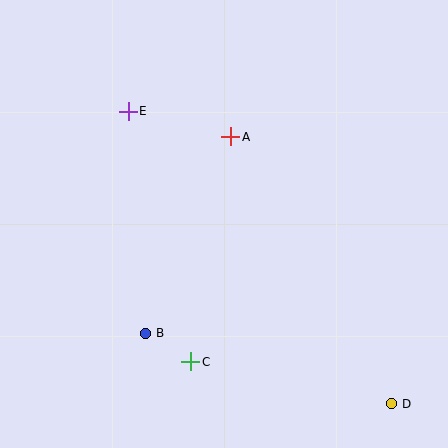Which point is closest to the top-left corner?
Point E is closest to the top-left corner.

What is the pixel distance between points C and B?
The distance between C and B is 54 pixels.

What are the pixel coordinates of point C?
Point C is at (190, 362).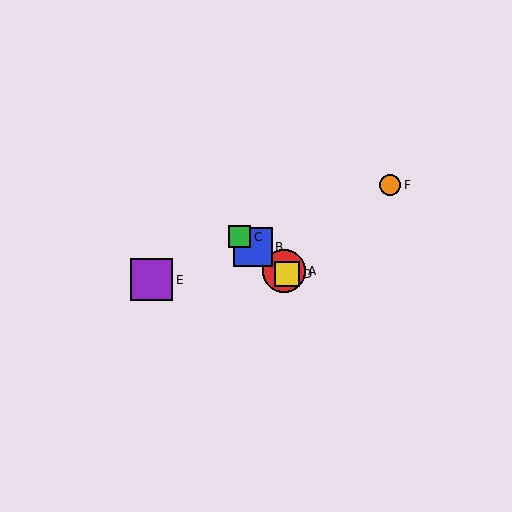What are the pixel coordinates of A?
Object A is at (284, 271).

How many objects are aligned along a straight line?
4 objects (A, B, C, D) are aligned along a straight line.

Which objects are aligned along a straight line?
Objects A, B, C, D are aligned along a straight line.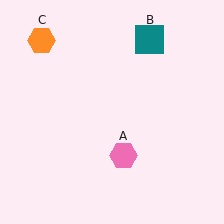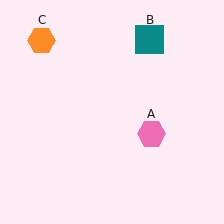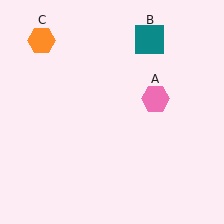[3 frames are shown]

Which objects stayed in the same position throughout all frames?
Teal square (object B) and orange hexagon (object C) remained stationary.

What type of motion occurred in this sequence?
The pink hexagon (object A) rotated counterclockwise around the center of the scene.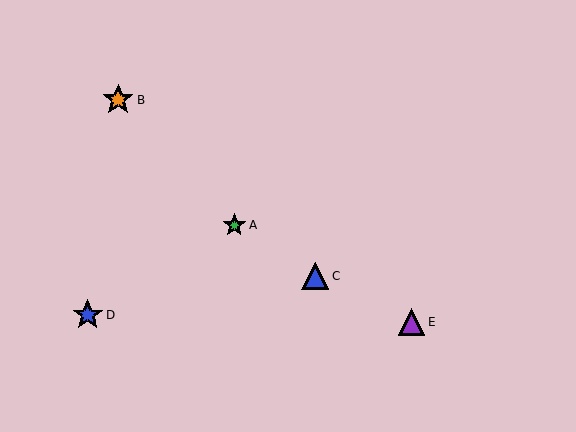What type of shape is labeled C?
Shape C is a blue triangle.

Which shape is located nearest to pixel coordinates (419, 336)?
The purple triangle (labeled E) at (412, 322) is nearest to that location.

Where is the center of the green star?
The center of the green star is at (234, 225).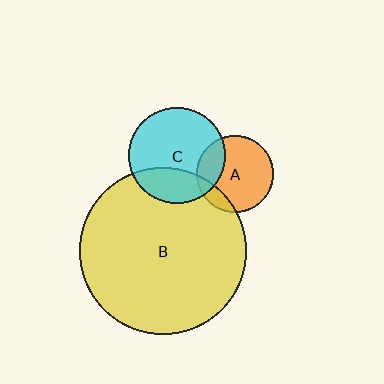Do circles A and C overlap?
Yes.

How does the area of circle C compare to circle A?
Approximately 1.6 times.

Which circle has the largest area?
Circle B (yellow).